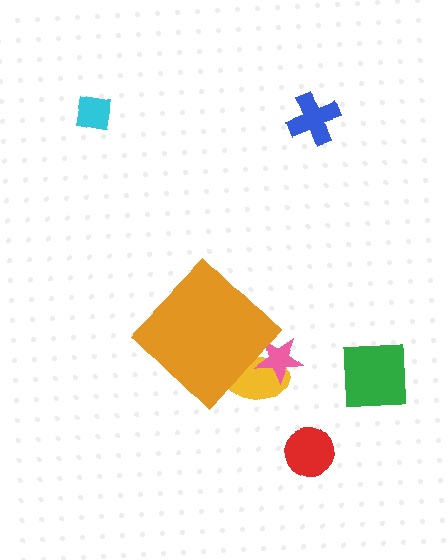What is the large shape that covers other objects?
An orange diamond.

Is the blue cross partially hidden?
No, the blue cross is fully visible.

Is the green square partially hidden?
No, the green square is fully visible.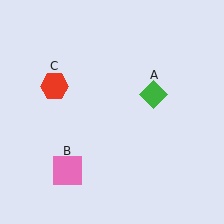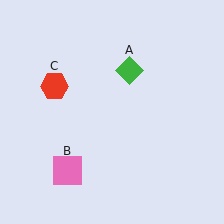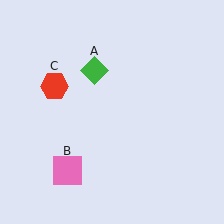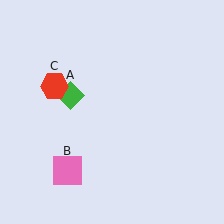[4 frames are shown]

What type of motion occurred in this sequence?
The green diamond (object A) rotated counterclockwise around the center of the scene.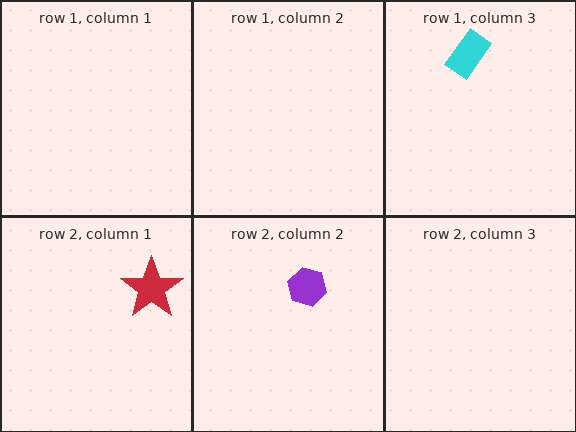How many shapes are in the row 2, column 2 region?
1.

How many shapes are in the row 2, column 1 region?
1.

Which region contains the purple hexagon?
The row 2, column 2 region.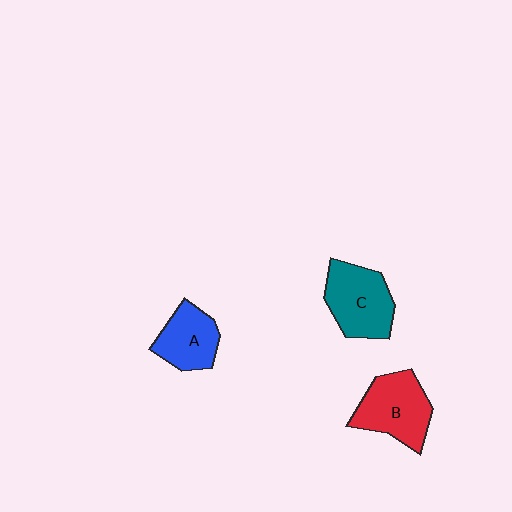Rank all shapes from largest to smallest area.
From largest to smallest: C (teal), B (red), A (blue).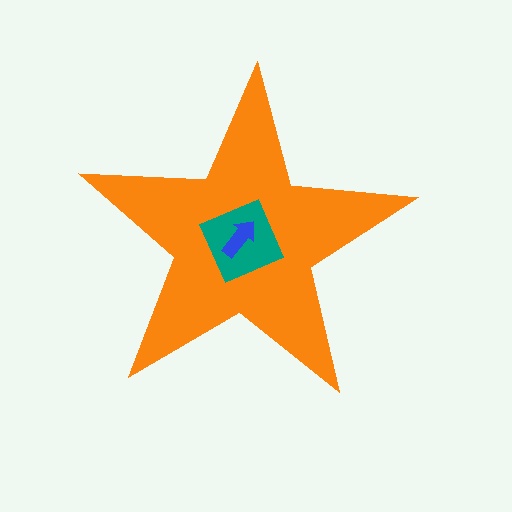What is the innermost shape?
The blue arrow.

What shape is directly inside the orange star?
The teal diamond.